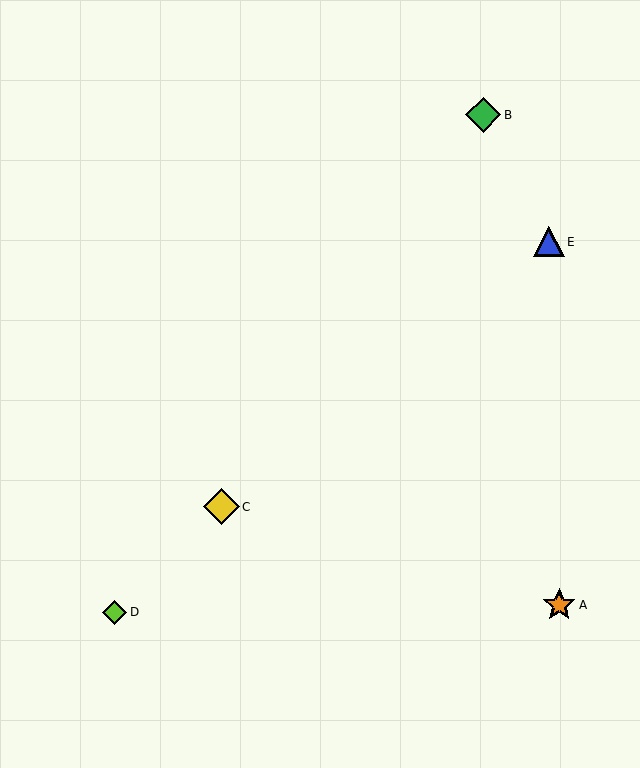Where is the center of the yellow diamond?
The center of the yellow diamond is at (221, 507).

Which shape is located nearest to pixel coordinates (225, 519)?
The yellow diamond (labeled C) at (221, 507) is nearest to that location.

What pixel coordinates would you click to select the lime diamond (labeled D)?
Click at (114, 612) to select the lime diamond D.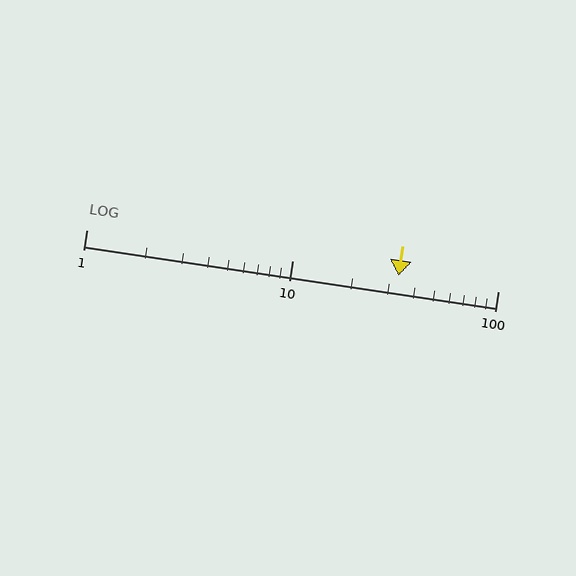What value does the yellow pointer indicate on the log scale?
The pointer indicates approximately 33.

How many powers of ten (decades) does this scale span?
The scale spans 2 decades, from 1 to 100.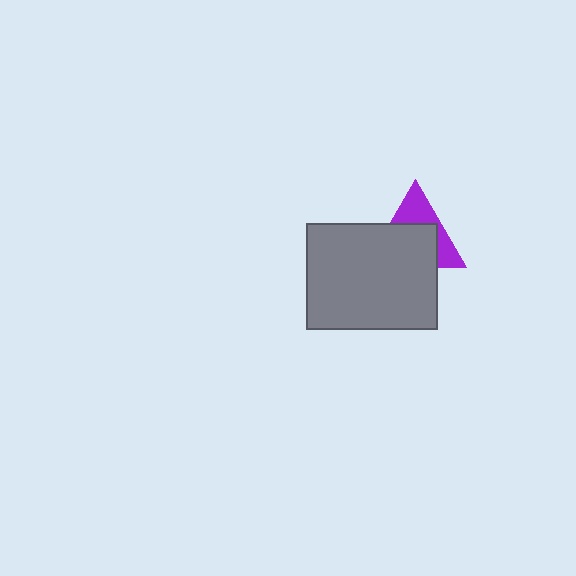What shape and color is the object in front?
The object in front is a gray rectangle.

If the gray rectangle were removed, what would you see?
You would see the complete purple triangle.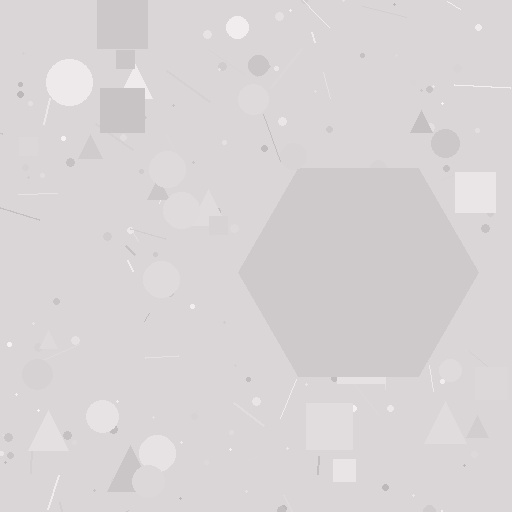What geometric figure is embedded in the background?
A hexagon is embedded in the background.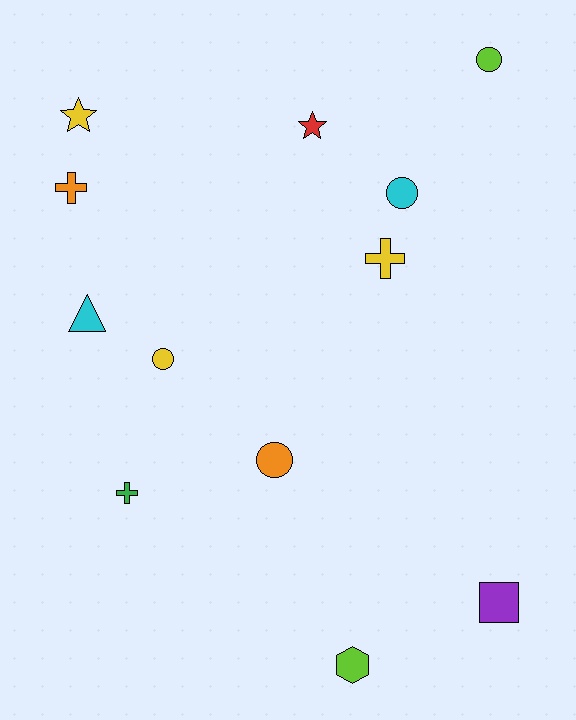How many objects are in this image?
There are 12 objects.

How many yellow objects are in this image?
There are 3 yellow objects.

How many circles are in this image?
There are 4 circles.